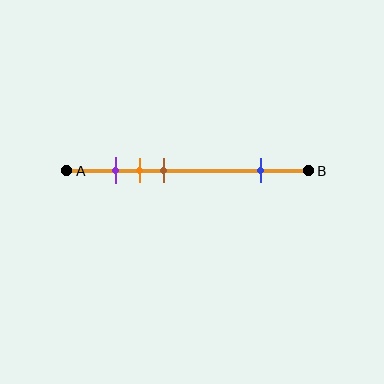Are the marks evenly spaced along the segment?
No, the marks are not evenly spaced.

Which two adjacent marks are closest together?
The purple and orange marks are the closest adjacent pair.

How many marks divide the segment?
There are 4 marks dividing the segment.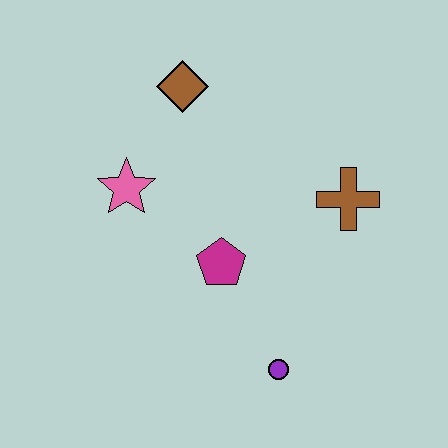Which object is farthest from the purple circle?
The brown diamond is farthest from the purple circle.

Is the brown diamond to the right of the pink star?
Yes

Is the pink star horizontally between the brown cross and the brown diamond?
No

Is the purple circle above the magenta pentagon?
No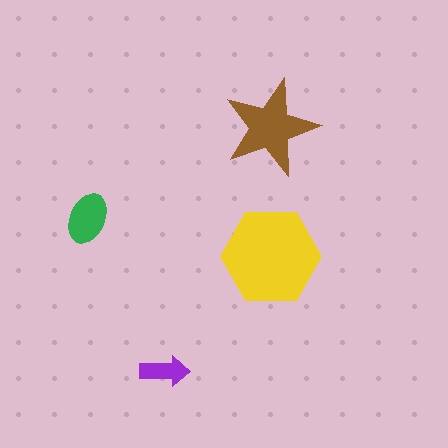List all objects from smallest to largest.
The purple arrow, the green ellipse, the brown star, the yellow hexagon.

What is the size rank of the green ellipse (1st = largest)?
3rd.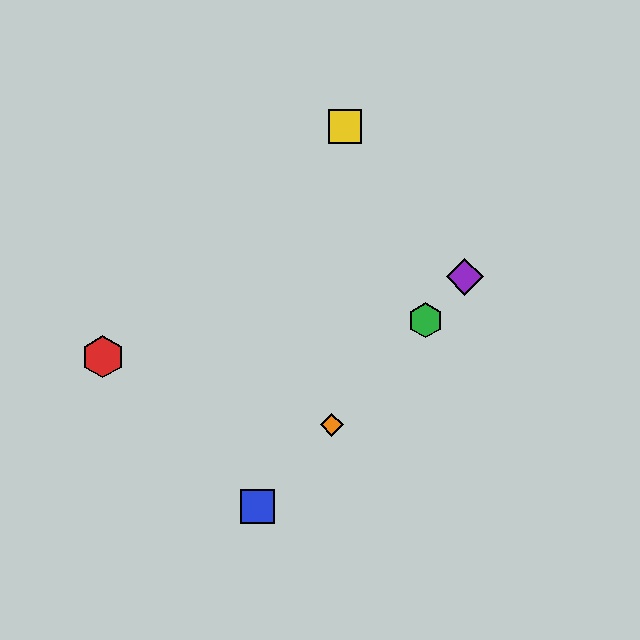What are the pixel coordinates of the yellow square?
The yellow square is at (345, 126).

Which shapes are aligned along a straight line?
The blue square, the green hexagon, the purple diamond, the orange diamond are aligned along a straight line.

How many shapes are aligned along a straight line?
4 shapes (the blue square, the green hexagon, the purple diamond, the orange diamond) are aligned along a straight line.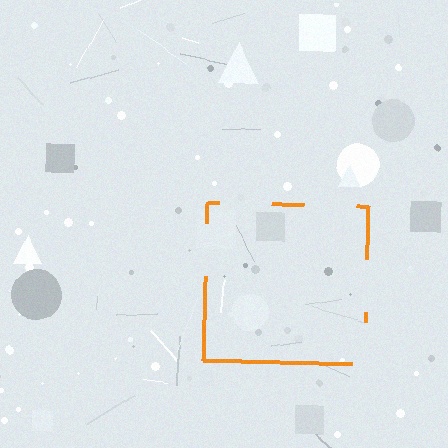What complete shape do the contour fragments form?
The contour fragments form a square.